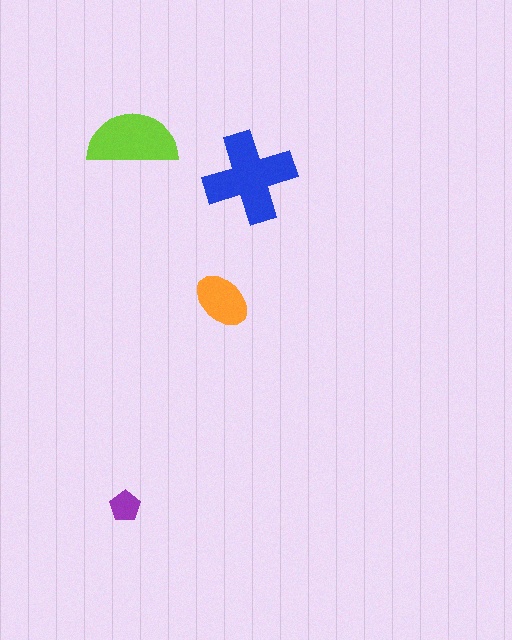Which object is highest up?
The lime semicircle is topmost.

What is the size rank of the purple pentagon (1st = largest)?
4th.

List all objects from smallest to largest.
The purple pentagon, the orange ellipse, the lime semicircle, the blue cross.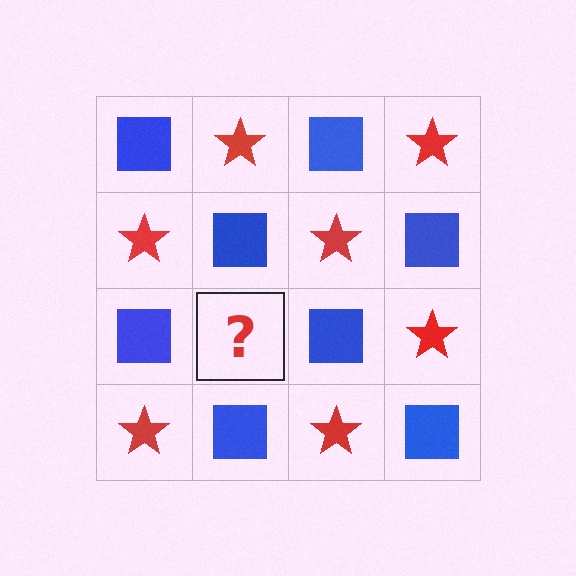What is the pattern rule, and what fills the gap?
The rule is that it alternates blue square and red star in a checkerboard pattern. The gap should be filled with a red star.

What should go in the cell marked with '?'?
The missing cell should contain a red star.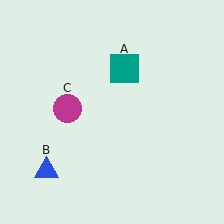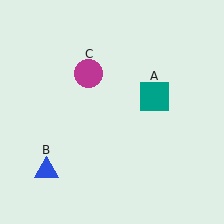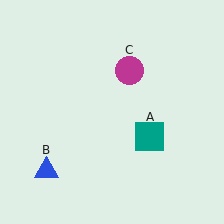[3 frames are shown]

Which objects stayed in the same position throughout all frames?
Blue triangle (object B) remained stationary.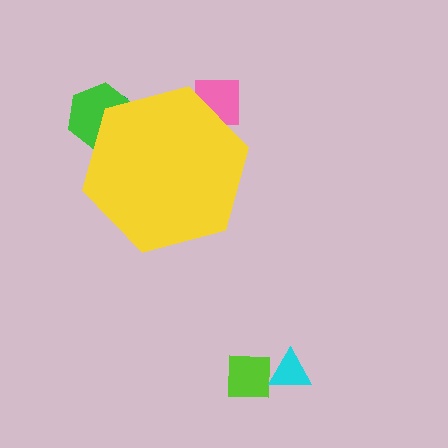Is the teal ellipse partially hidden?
Yes, the teal ellipse is partially hidden behind the yellow hexagon.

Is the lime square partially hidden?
No, the lime square is fully visible.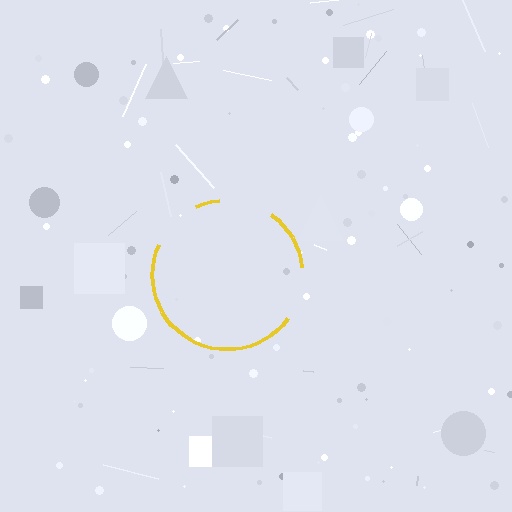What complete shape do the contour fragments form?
The contour fragments form a circle.